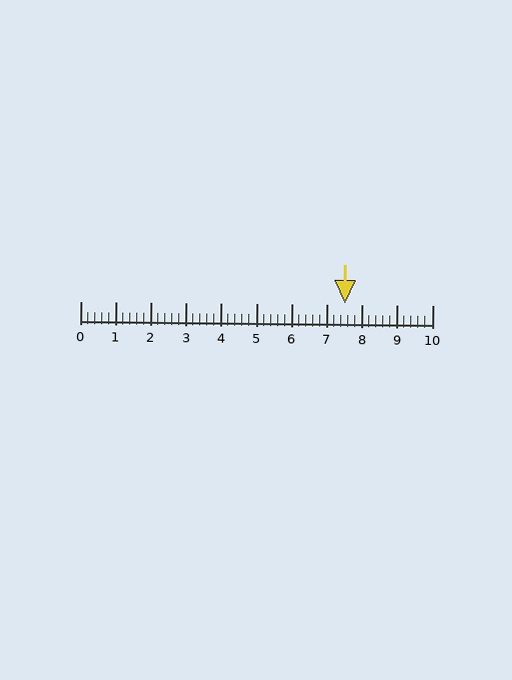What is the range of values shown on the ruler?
The ruler shows values from 0 to 10.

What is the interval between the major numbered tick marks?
The major tick marks are spaced 1 units apart.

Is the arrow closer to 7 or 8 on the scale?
The arrow is closer to 8.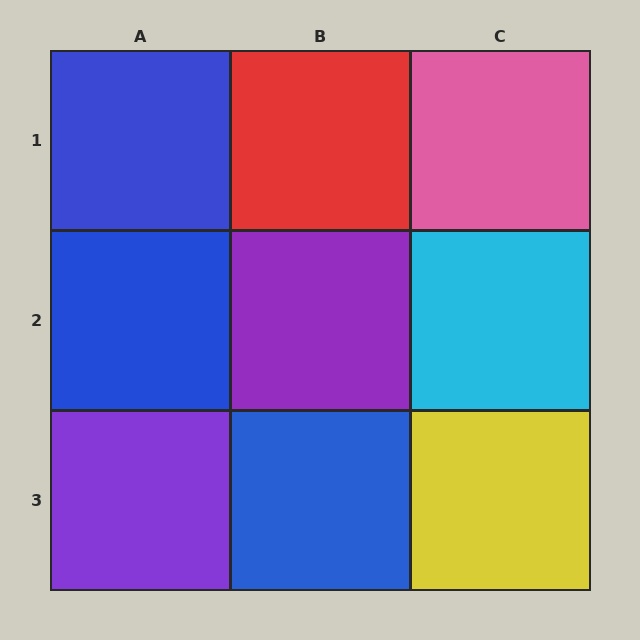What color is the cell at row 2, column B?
Purple.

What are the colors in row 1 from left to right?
Blue, red, pink.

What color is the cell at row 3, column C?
Yellow.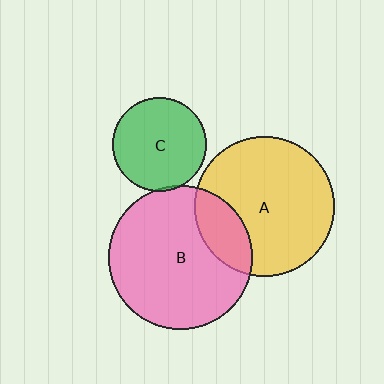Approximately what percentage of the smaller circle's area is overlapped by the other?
Approximately 5%.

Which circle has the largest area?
Circle B (pink).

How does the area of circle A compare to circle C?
Approximately 2.2 times.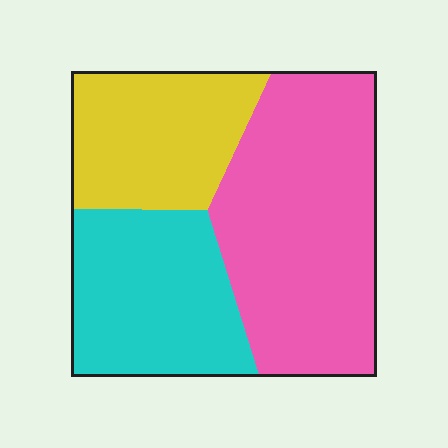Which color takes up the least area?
Yellow, at roughly 25%.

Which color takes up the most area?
Pink, at roughly 45%.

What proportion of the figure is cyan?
Cyan covers roughly 30% of the figure.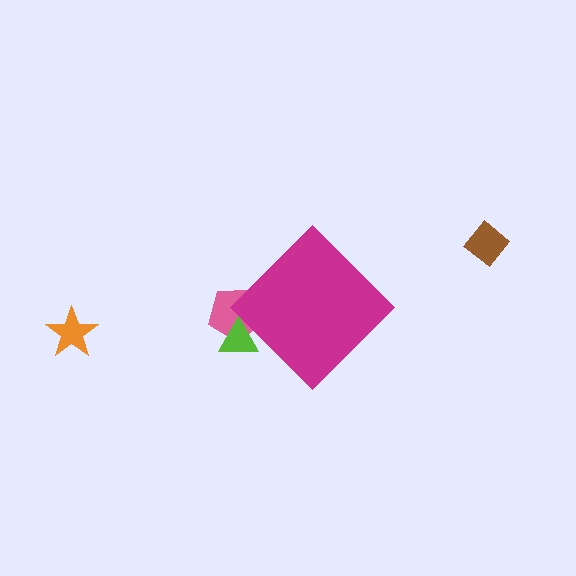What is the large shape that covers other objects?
A magenta diamond.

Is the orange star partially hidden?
No, the orange star is fully visible.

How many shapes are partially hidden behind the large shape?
2 shapes are partially hidden.